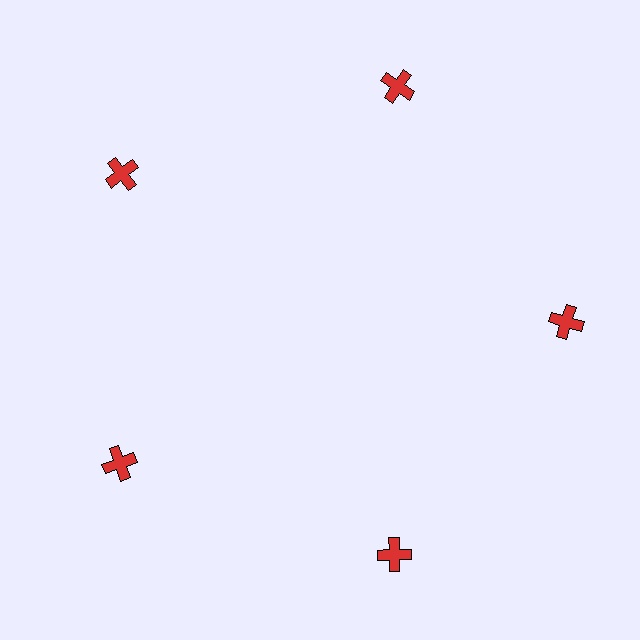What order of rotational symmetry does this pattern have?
This pattern has 5-fold rotational symmetry.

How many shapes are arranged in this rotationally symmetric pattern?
There are 5 shapes, arranged in 5 groups of 1.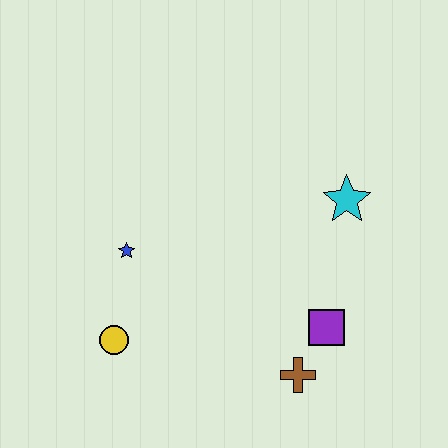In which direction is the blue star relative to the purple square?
The blue star is to the left of the purple square.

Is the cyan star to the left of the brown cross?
No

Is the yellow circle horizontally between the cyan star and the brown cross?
No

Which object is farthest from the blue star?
The cyan star is farthest from the blue star.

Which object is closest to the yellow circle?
The blue star is closest to the yellow circle.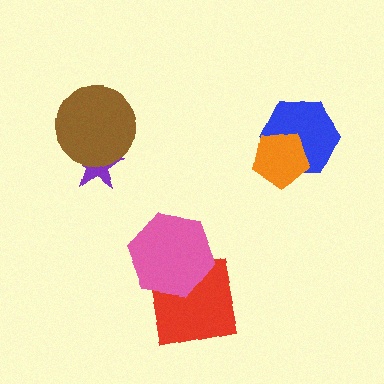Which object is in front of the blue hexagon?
The orange pentagon is in front of the blue hexagon.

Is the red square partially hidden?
Yes, it is partially covered by another shape.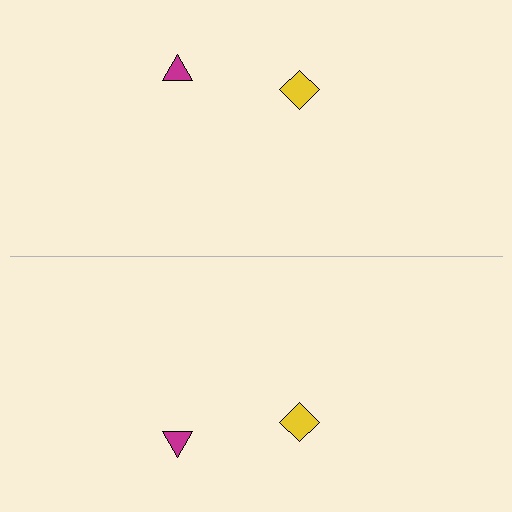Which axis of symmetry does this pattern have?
The pattern has a horizontal axis of symmetry running through the center of the image.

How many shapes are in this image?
There are 4 shapes in this image.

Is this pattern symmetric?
Yes, this pattern has bilateral (reflection) symmetry.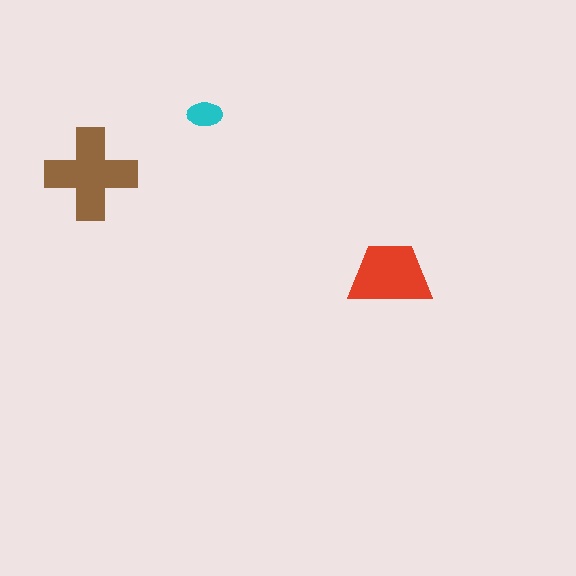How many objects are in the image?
There are 3 objects in the image.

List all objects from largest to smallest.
The brown cross, the red trapezoid, the cyan ellipse.